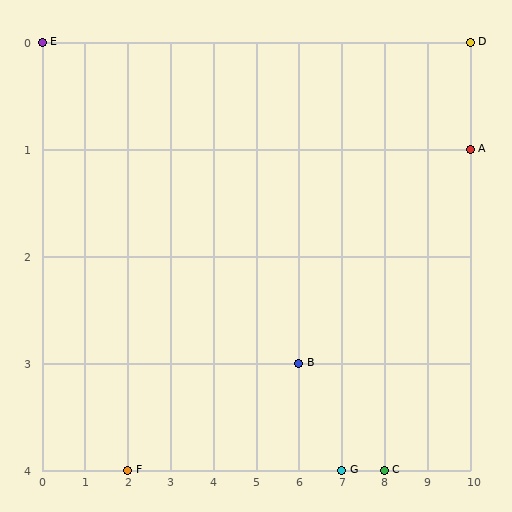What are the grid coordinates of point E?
Point E is at grid coordinates (0, 0).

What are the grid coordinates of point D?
Point D is at grid coordinates (10, 0).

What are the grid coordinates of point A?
Point A is at grid coordinates (10, 1).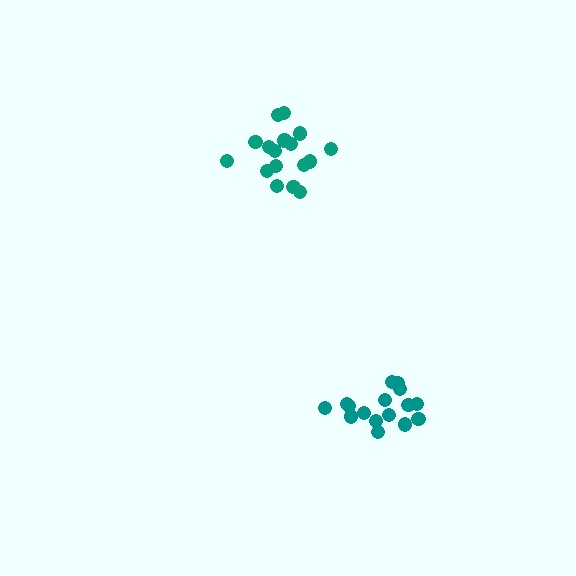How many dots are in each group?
Group 1: 17 dots, Group 2: 16 dots (33 total).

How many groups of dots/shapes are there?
There are 2 groups.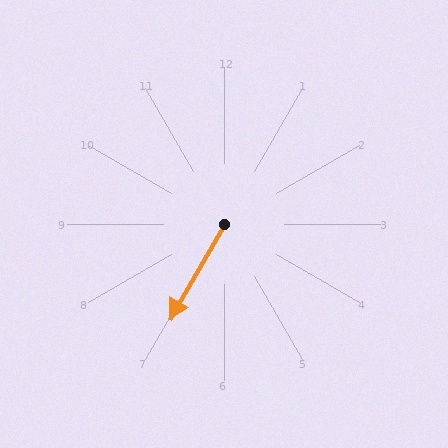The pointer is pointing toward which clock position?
Roughly 7 o'clock.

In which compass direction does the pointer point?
Southwest.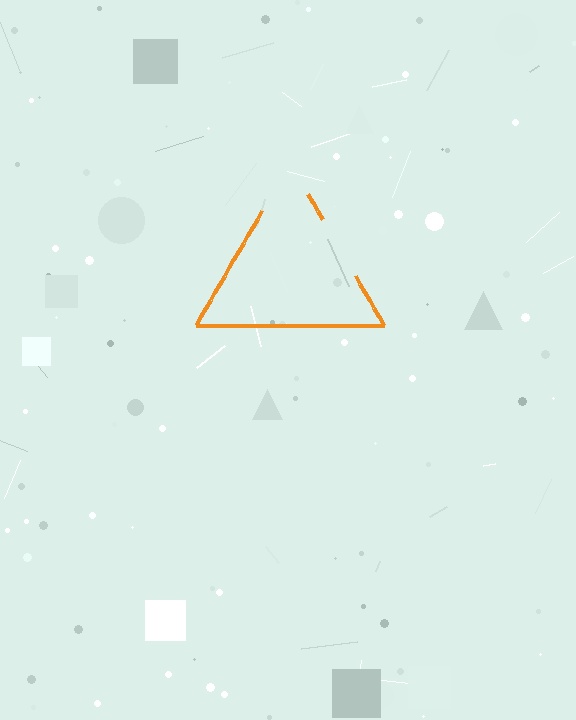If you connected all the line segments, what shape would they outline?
They would outline a triangle.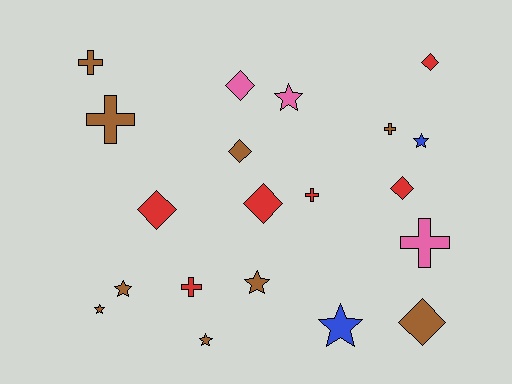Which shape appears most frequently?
Star, with 7 objects.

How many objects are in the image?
There are 20 objects.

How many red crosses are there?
There are 2 red crosses.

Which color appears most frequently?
Brown, with 9 objects.